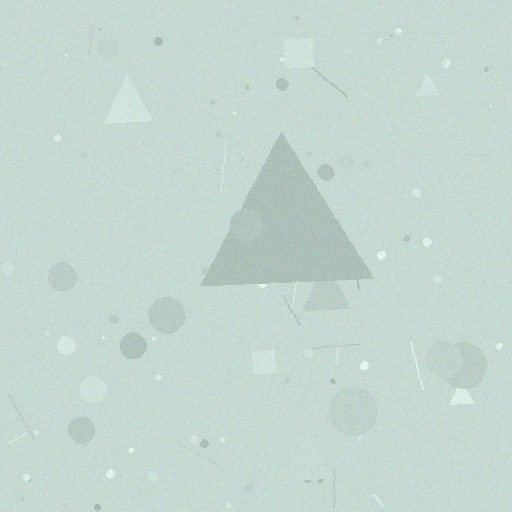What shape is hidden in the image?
A triangle is hidden in the image.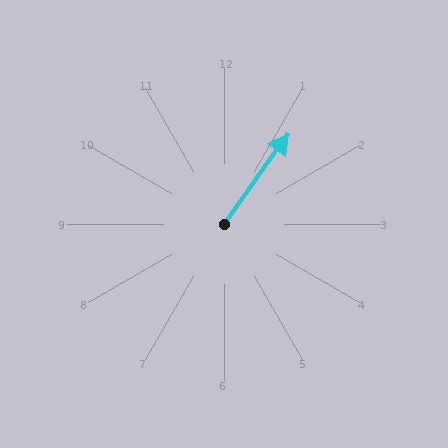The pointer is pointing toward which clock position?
Roughly 1 o'clock.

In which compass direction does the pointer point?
Northeast.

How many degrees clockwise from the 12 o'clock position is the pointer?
Approximately 35 degrees.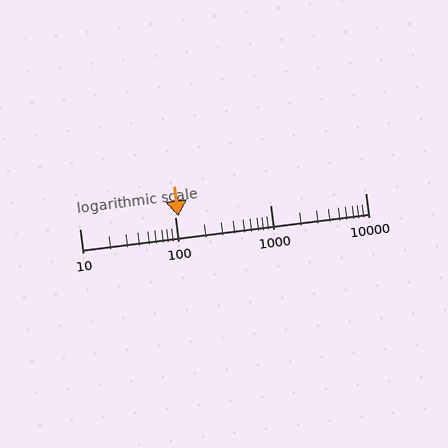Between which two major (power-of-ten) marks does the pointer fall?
The pointer is between 100 and 1000.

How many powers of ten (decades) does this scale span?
The scale spans 3 decades, from 10 to 10000.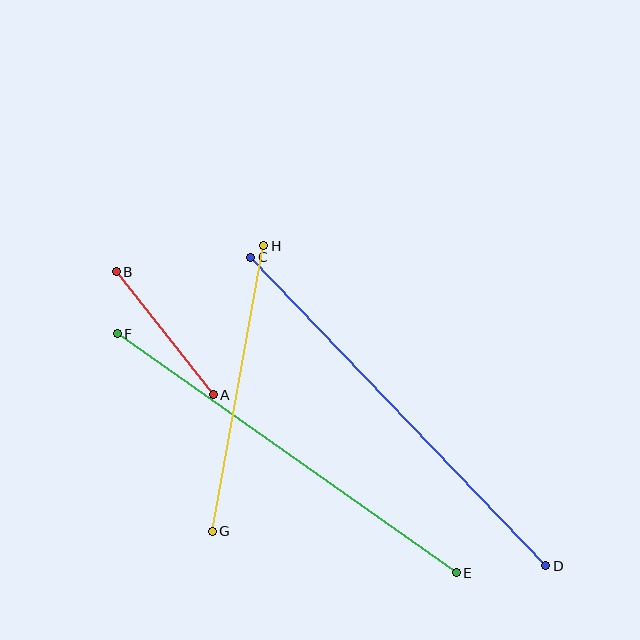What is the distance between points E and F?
The distance is approximately 415 pixels.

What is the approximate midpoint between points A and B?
The midpoint is at approximately (165, 333) pixels.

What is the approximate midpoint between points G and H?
The midpoint is at approximately (238, 388) pixels.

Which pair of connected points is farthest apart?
Points C and D are farthest apart.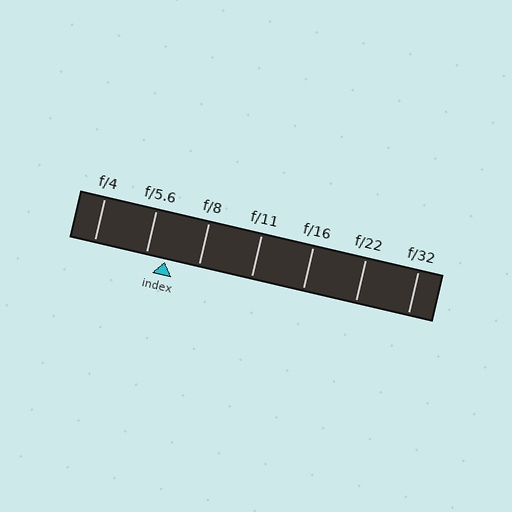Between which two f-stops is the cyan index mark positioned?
The index mark is between f/5.6 and f/8.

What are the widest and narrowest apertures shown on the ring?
The widest aperture shown is f/4 and the narrowest is f/32.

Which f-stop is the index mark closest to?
The index mark is closest to f/5.6.